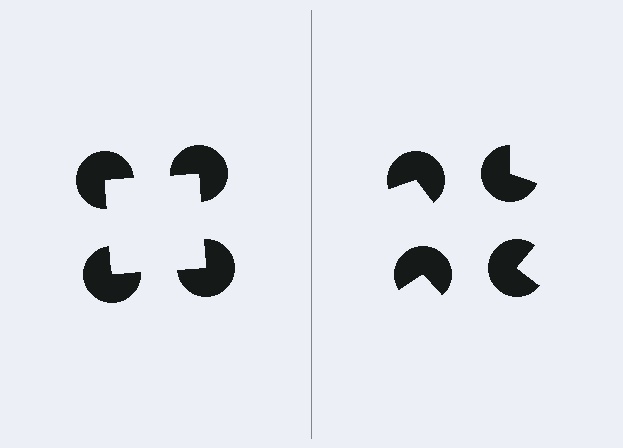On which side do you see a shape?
An illusory square appears on the left side. On the right side the wedge cuts are rotated, so no coherent shape forms.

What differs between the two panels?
The pac-man discs are positioned identically on both sides; only the wedge orientations differ. On the left they align to a square; on the right they are misaligned.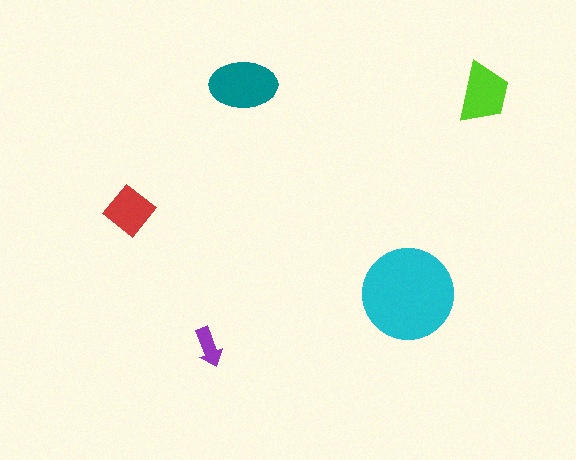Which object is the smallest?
The purple arrow.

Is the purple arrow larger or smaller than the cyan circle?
Smaller.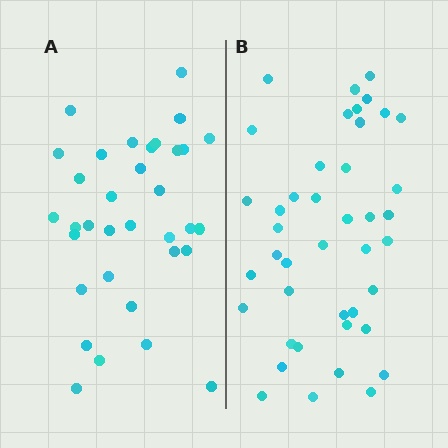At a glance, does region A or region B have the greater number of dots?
Region B (the right region) has more dots.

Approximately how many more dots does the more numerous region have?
Region B has roughly 8 or so more dots than region A.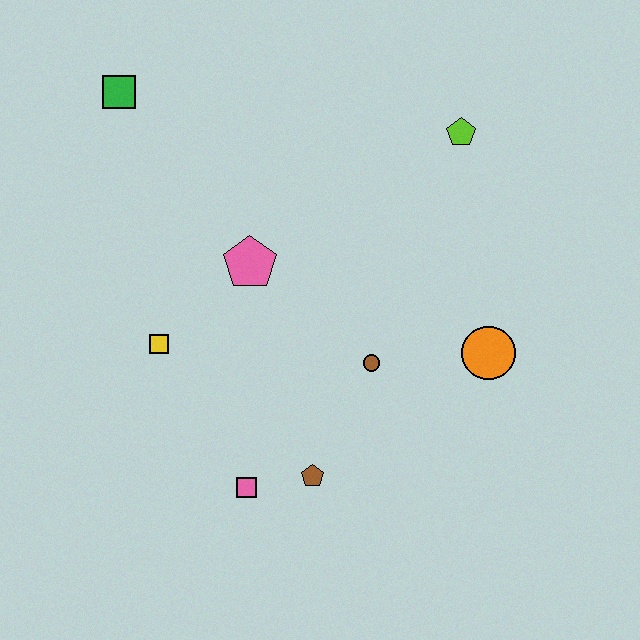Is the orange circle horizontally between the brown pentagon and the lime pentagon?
No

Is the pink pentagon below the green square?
Yes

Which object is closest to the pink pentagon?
The yellow square is closest to the pink pentagon.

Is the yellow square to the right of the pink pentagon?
No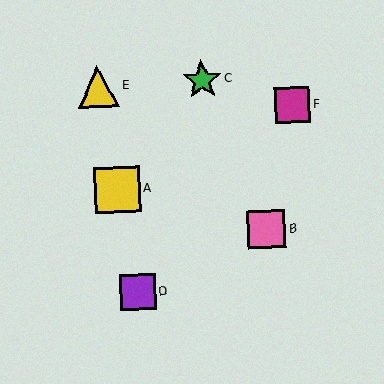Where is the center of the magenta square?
The center of the magenta square is at (292, 105).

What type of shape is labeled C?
Shape C is a green star.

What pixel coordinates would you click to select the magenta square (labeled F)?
Click at (292, 105) to select the magenta square F.